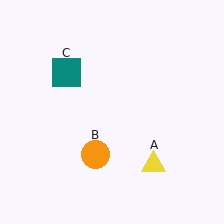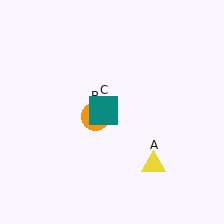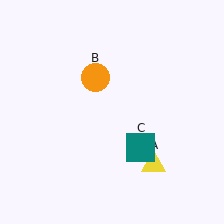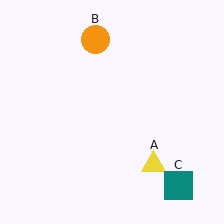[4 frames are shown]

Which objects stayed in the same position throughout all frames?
Yellow triangle (object A) remained stationary.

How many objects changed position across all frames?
2 objects changed position: orange circle (object B), teal square (object C).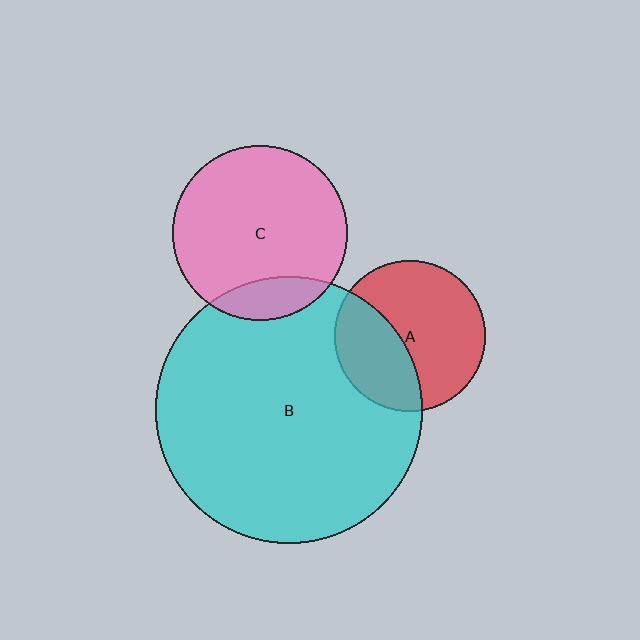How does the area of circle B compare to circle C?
Approximately 2.3 times.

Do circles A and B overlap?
Yes.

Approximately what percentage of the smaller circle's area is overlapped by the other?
Approximately 35%.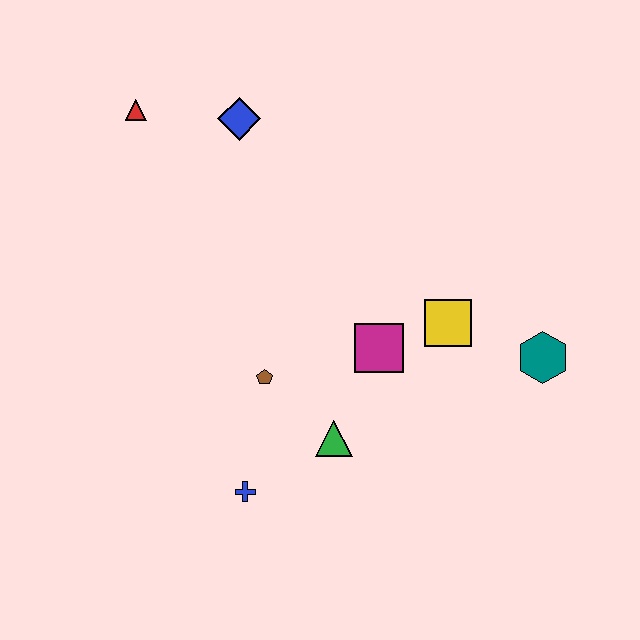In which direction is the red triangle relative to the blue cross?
The red triangle is above the blue cross.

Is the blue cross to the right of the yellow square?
No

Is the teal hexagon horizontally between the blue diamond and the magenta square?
No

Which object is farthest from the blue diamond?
The teal hexagon is farthest from the blue diamond.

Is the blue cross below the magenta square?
Yes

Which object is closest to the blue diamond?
The red triangle is closest to the blue diamond.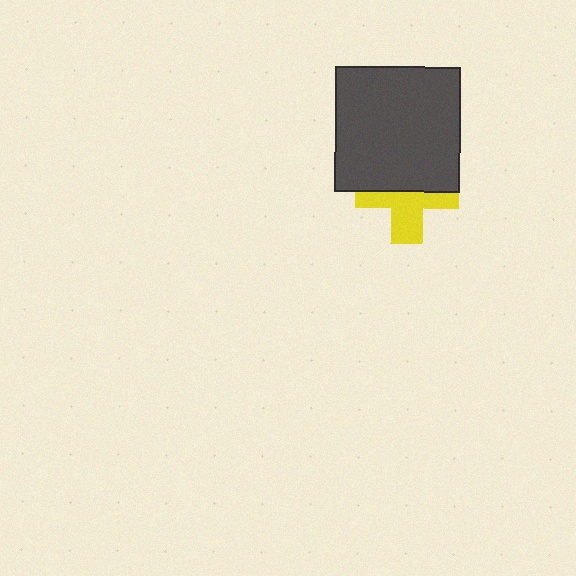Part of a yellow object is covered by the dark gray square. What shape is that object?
It is a cross.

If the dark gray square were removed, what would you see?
You would see the complete yellow cross.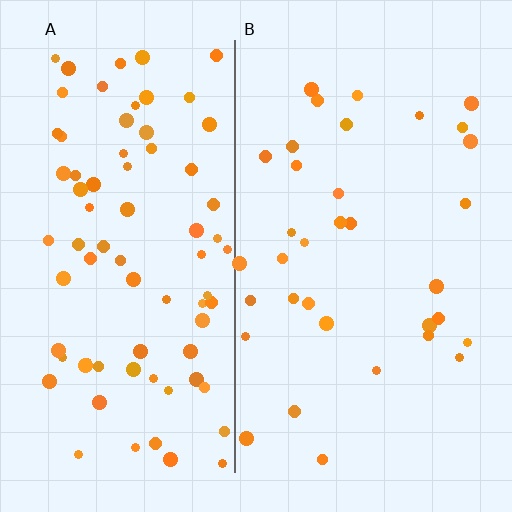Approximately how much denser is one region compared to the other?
Approximately 2.3× — region A over region B.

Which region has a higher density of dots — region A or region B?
A (the left).